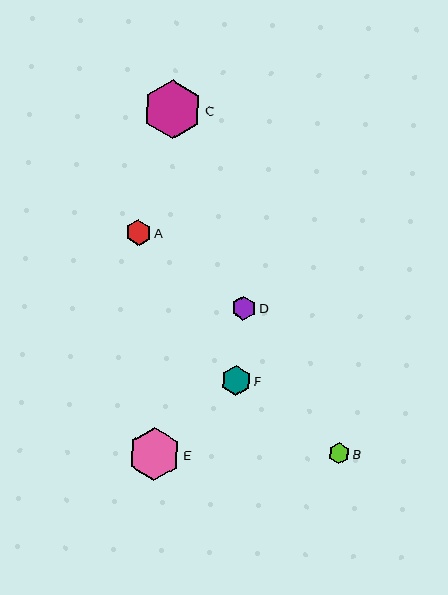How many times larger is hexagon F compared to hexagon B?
Hexagon F is approximately 1.4 times the size of hexagon B.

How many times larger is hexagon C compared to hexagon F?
Hexagon C is approximately 2.0 times the size of hexagon F.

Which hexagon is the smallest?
Hexagon B is the smallest with a size of approximately 21 pixels.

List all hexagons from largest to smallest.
From largest to smallest: C, E, F, A, D, B.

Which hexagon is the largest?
Hexagon C is the largest with a size of approximately 59 pixels.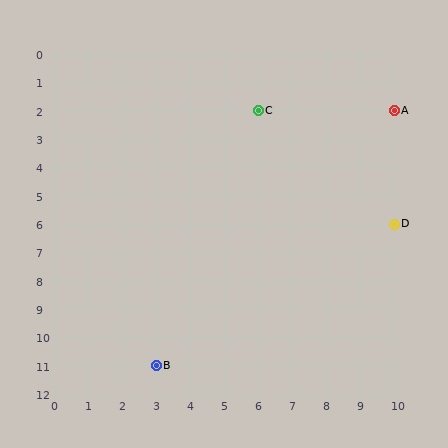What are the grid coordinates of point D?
Point D is at grid coordinates (10, 6).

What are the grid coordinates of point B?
Point B is at grid coordinates (3, 11).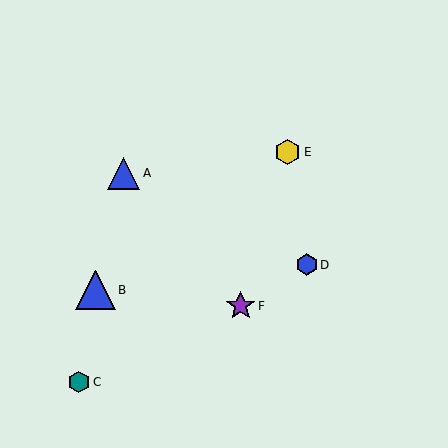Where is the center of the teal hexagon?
The center of the teal hexagon is at (79, 382).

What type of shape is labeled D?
Shape D is a blue hexagon.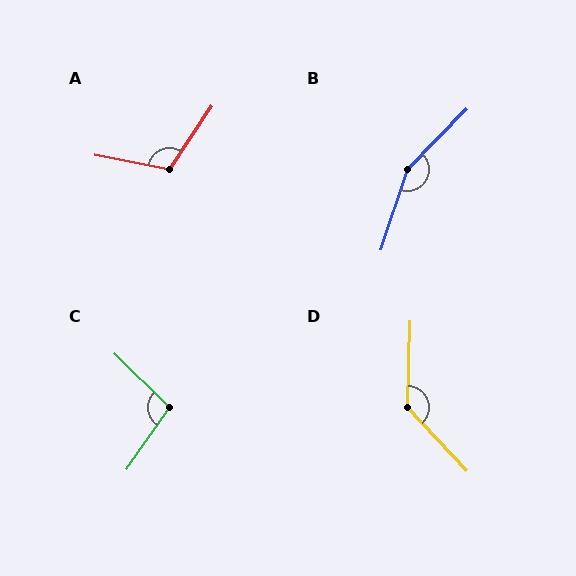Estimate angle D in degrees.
Approximately 135 degrees.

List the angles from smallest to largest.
C (99°), A (113°), D (135°), B (154°).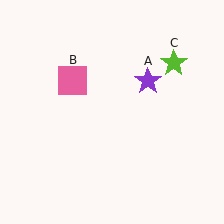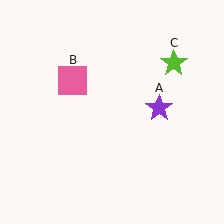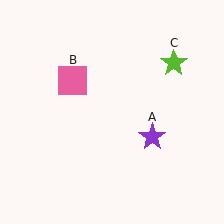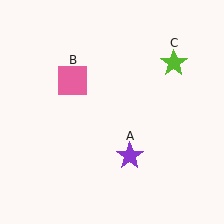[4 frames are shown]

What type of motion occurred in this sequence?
The purple star (object A) rotated clockwise around the center of the scene.